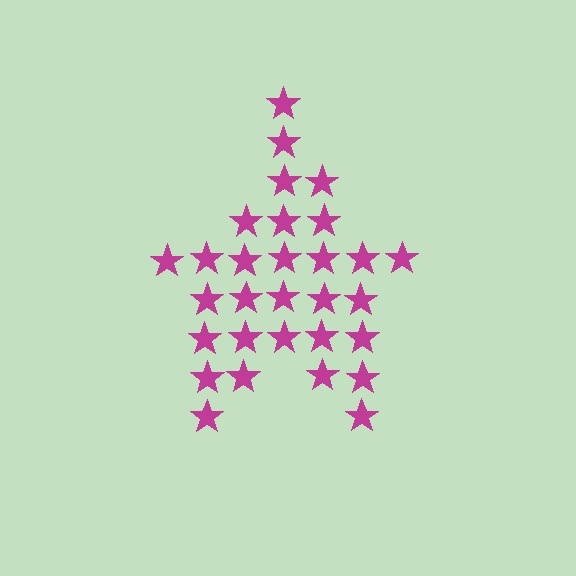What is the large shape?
The large shape is a star.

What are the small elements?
The small elements are stars.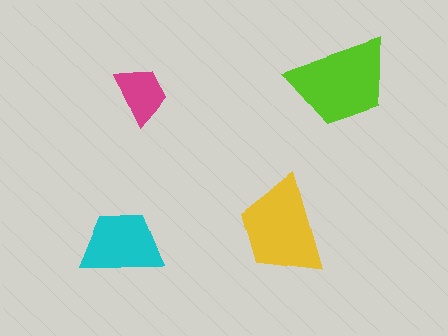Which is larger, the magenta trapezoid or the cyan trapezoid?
The cyan one.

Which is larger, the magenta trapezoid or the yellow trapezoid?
The yellow one.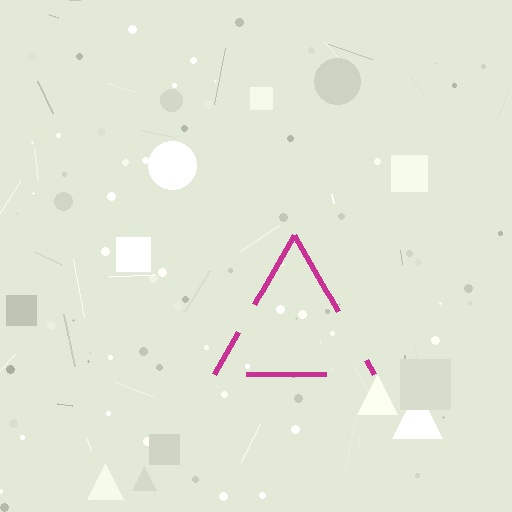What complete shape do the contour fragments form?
The contour fragments form a triangle.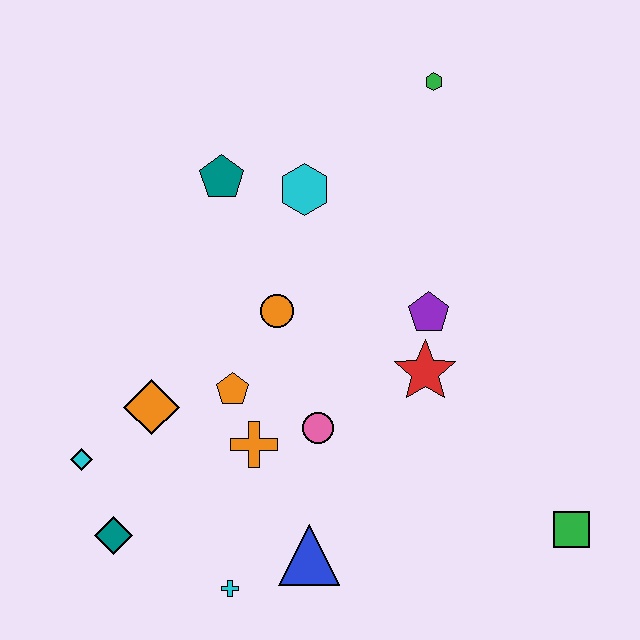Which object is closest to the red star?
The purple pentagon is closest to the red star.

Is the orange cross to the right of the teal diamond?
Yes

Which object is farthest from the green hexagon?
The teal diamond is farthest from the green hexagon.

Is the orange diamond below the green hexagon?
Yes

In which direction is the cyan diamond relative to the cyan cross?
The cyan diamond is to the left of the cyan cross.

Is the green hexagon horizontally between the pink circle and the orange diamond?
No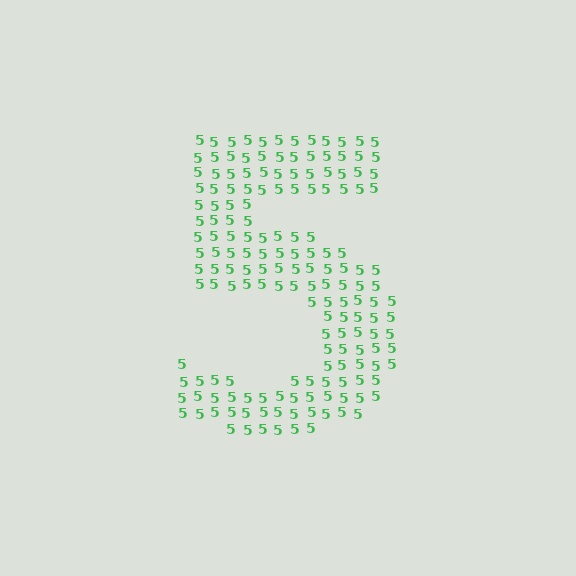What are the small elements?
The small elements are digit 5's.